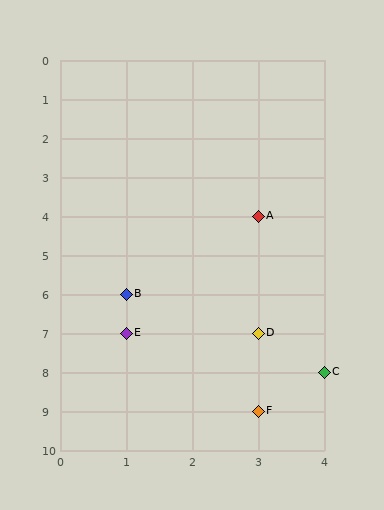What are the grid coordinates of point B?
Point B is at grid coordinates (1, 6).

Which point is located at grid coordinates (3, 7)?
Point D is at (3, 7).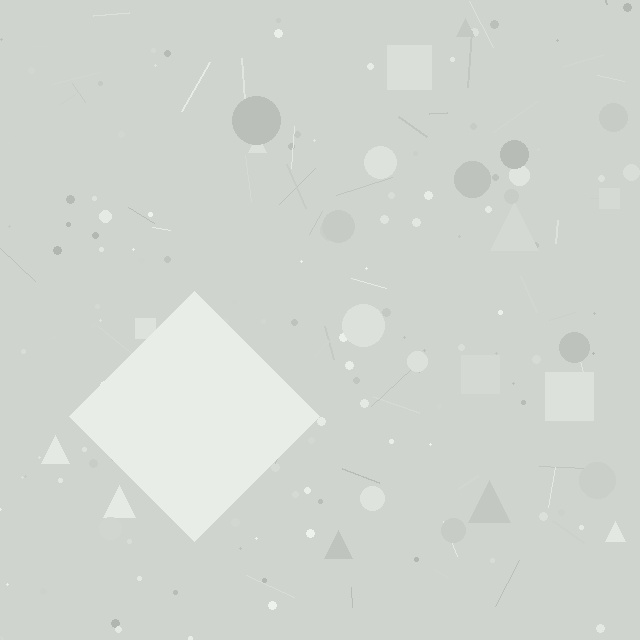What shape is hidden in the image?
A diamond is hidden in the image.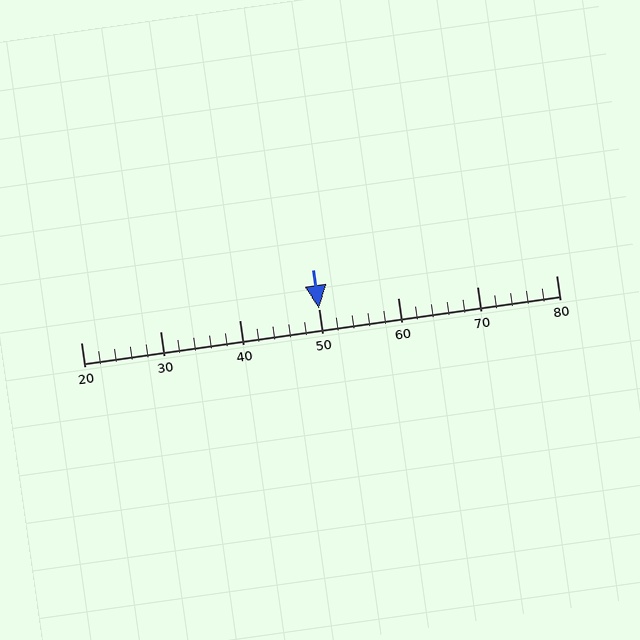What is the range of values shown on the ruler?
The ruler shows values from 20 to 80.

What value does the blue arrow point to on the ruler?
The blue arrow points to approximately 50.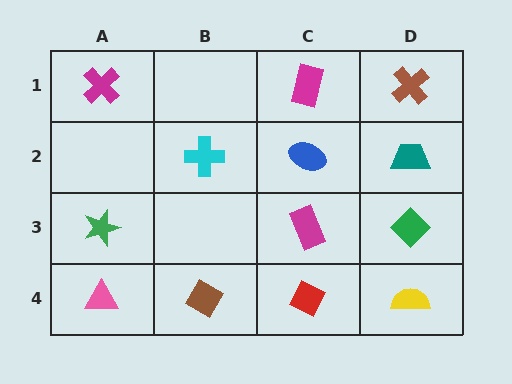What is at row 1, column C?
A magenta rectangle.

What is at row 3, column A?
A green star.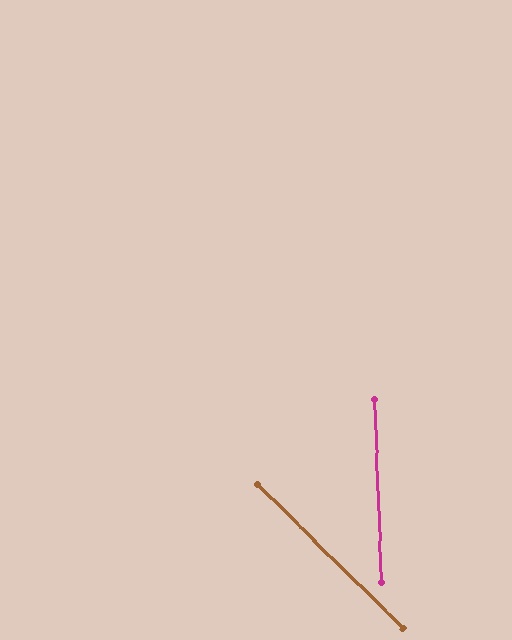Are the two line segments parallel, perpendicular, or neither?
Neither parallel nor perpendicular — they differ by about 43°.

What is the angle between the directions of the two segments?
Approximately 43 degrees.